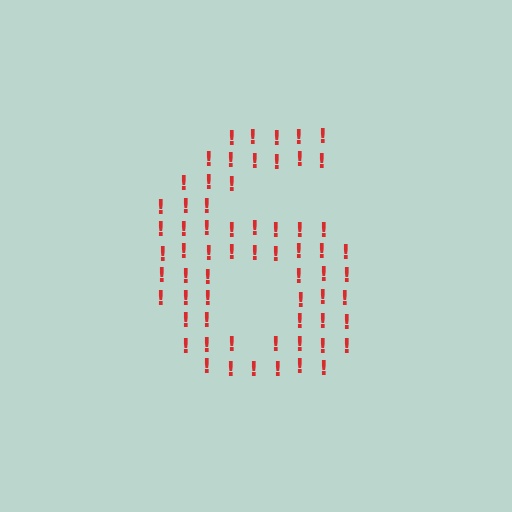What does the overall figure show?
The overall figure shows the digit 6.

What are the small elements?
The small elements are exclamation marks.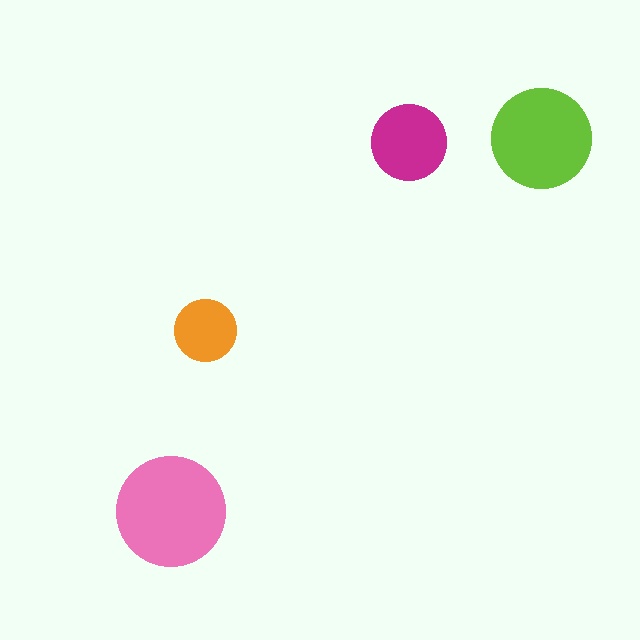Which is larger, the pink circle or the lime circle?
The pink one.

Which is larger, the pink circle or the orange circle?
The pink one.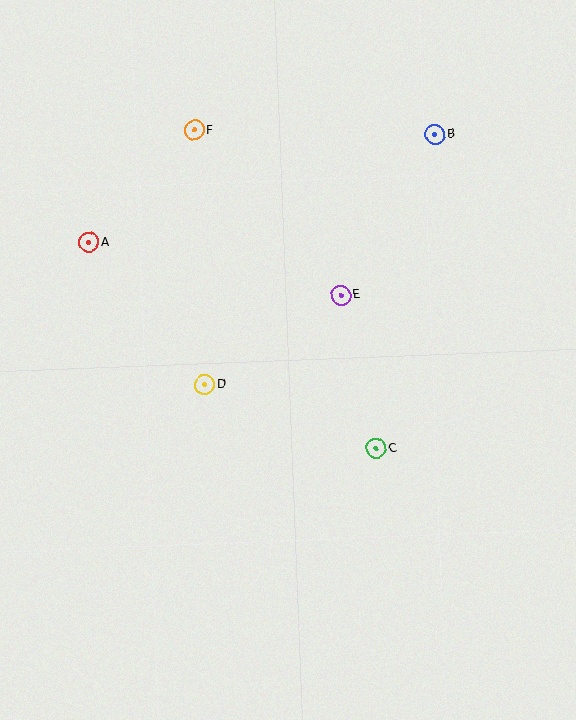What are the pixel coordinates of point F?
Point F is at (194, 130).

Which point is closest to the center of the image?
Point E at (341, 295) is closest to the center.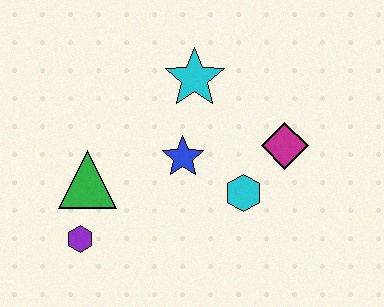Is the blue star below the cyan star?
Yes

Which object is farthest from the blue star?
The purple hexagon is farthest from the blue star.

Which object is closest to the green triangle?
The purple hexagon is closest to the green triangle.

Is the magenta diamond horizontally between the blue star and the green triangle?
No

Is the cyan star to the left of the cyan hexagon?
Yes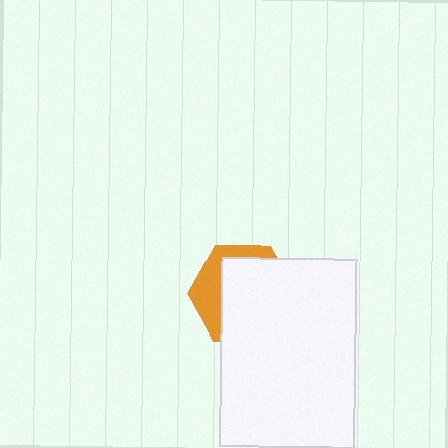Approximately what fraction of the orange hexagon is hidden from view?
Roughly 68% of the orange hexagon is hidden behind the white rectangle.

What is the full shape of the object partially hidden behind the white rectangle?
The partially hidden object is an orange hexagon.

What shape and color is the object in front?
The object in front is a white rectangle.